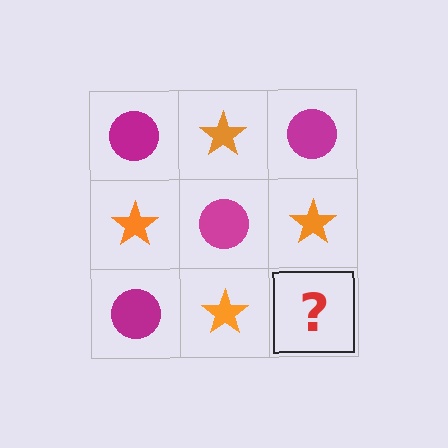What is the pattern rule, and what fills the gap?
The rule is that it alternates magenta circle and orange star in a checkerboard pattern. The gap should be filled with a magenta circle.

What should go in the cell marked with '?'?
The missing cell should contain a magenta circle.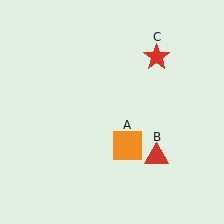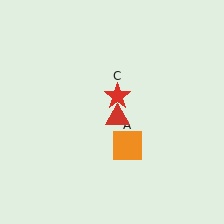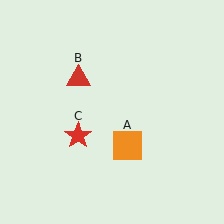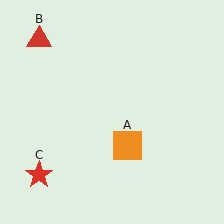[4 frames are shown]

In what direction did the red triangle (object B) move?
The red triangle (object B) moved up and to the left.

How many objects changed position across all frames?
2 objects changed position: red triangle (object B), red star (object C).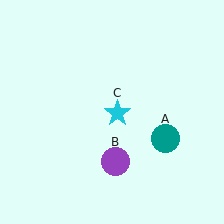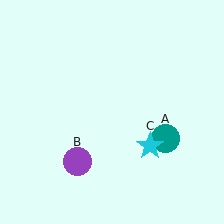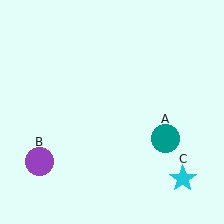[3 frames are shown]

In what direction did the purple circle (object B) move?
The purple circle (object B) moved left.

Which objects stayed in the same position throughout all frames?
Teal circle (object A) remained stationary.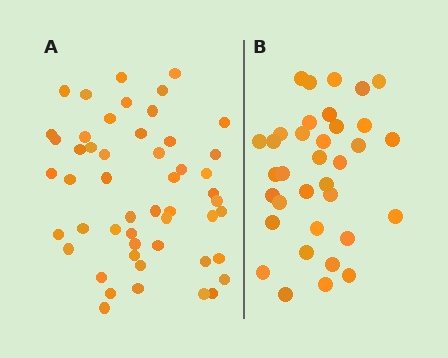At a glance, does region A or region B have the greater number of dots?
Region A (the left region) has more dots.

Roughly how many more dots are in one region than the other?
Region A has approximately 15 more dots than region B.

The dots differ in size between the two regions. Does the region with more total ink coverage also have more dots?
No. Region B has more total ink coverage because its dots are larger, but region A actually contains more individual dots. Total area can be misleading — the number of items is what matters here.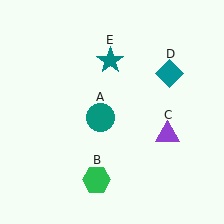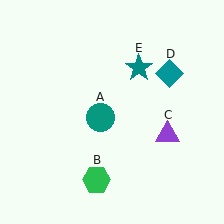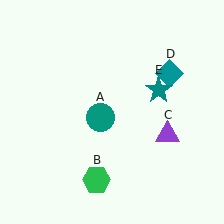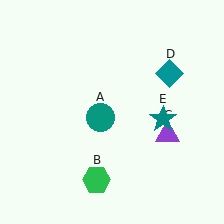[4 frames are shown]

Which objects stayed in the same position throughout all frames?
Teal circle (object A) and green hexagon (object B) and purple triangle (object C) and teal diamond (object D) remained stationary.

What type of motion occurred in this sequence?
The teal star (object E) rotated clockwise around the center of the scene.